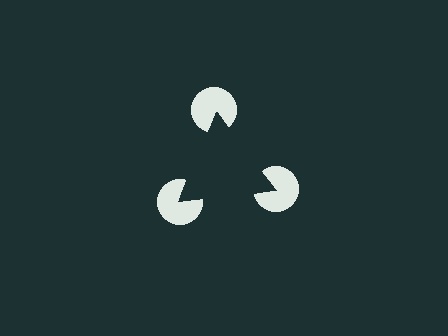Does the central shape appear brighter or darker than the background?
It typically appears slightly darker than the background, even though no actual brightness change is drawn.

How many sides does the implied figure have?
3 sides.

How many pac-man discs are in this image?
There are 3 — one at each vertex of the illusory triangle.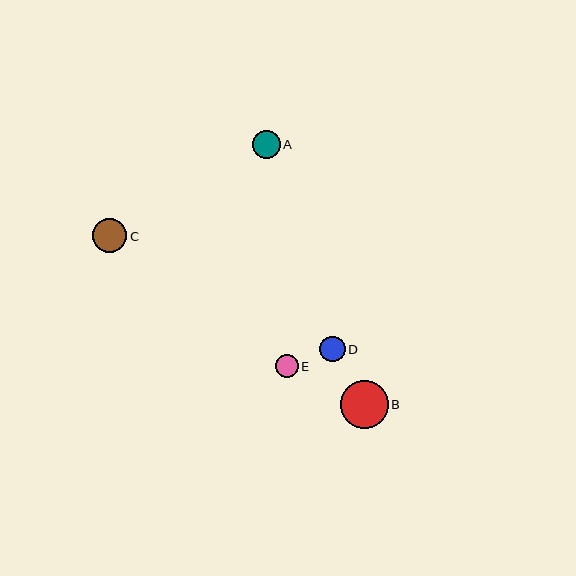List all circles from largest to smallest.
From largest to smallest: B, C, A, D, E.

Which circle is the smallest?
Circle E is the smallest with a size of approximately 22 pixels.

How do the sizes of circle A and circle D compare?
Circle A and circle D are approximately the same size.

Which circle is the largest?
Circle B is the largest with a size of approximately 48 pixels.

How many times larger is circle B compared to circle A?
Circle B is approximately 1.7 times the size of circle A.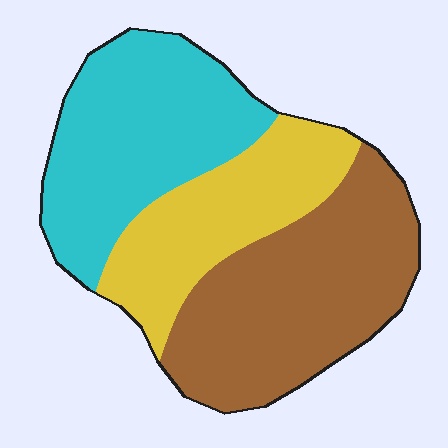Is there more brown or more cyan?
Brown.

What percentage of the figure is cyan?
Cyan covers about 35% of the figure.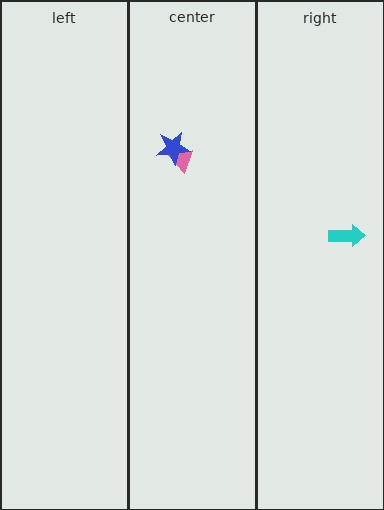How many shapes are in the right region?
1.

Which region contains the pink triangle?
The center region.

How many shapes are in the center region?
2.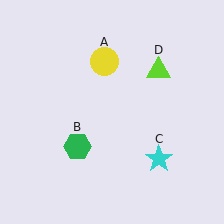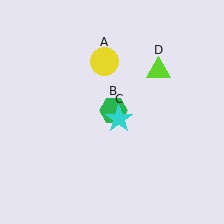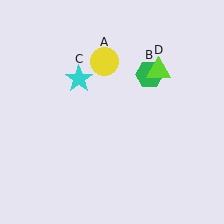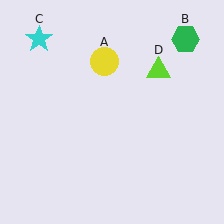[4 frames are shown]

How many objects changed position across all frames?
2 objects changed position: green hexagon (object B), cyan star (object C).